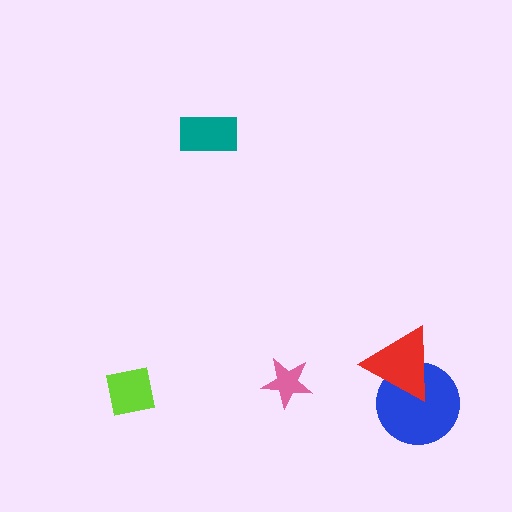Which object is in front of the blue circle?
The red triangle is in front of the blue circle.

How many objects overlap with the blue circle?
1 object overlaps with the blue circle.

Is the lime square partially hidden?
No, no other shape covers it.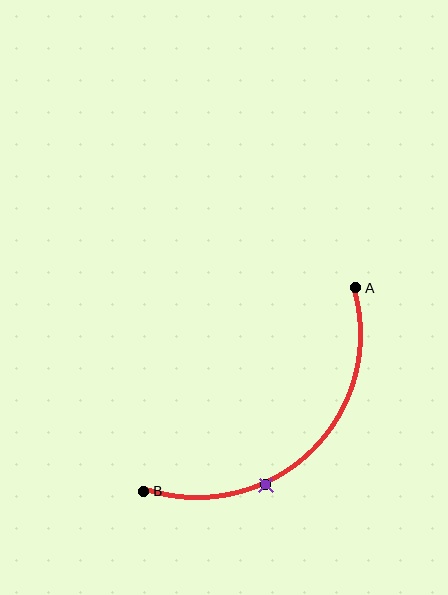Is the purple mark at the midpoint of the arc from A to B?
No. The purple mark lies on the arc but is closer to endpoint B. The arc midpoint would be at the point on the curve equidistant along the arc from both A and B.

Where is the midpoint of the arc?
The arc midpoint is the point on the curve farthest from the straight line joining A and B. It sits below and to the right of that line.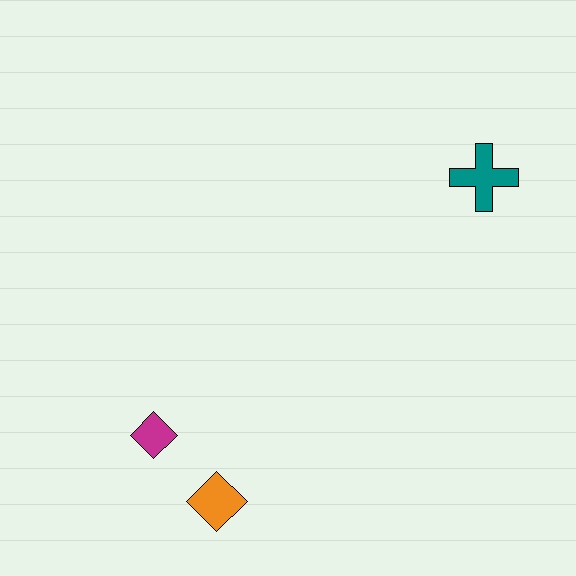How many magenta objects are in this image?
There is 1 magenta object.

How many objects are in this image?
There are 3 objects.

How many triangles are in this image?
There are no triangles.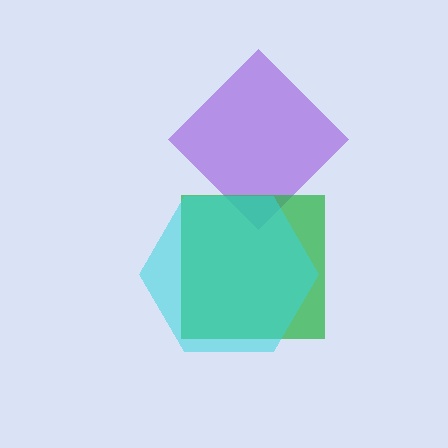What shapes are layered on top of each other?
The layered shapes are: a purple diamond, a green square, a cyan hexagon.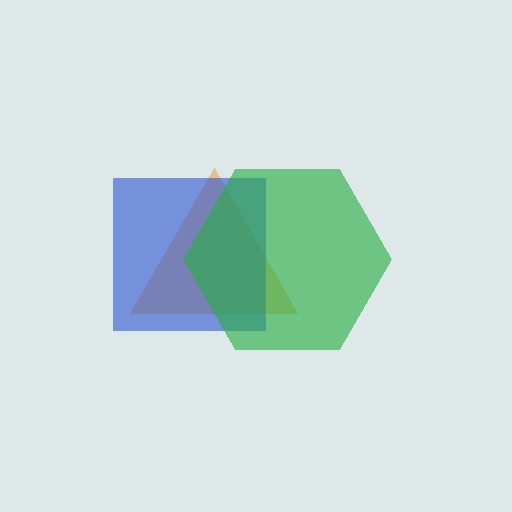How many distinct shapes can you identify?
There are 3 distinct shapes: an orange triangle, a blue square, a green hexagon.